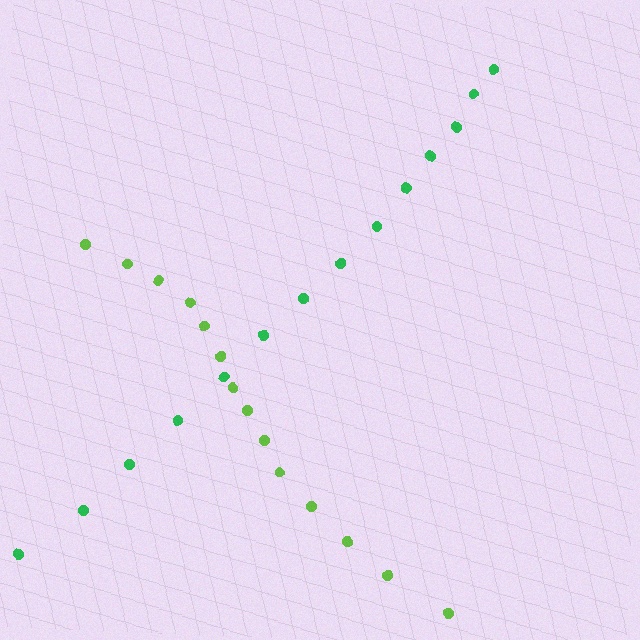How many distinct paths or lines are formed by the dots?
There are 2 distinct paths.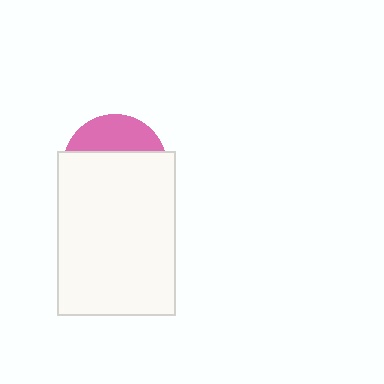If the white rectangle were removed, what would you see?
You would see the complete pink circle.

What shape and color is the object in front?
The object in front is a white rectangle.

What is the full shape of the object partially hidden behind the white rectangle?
The partially hidden object is a pink circle.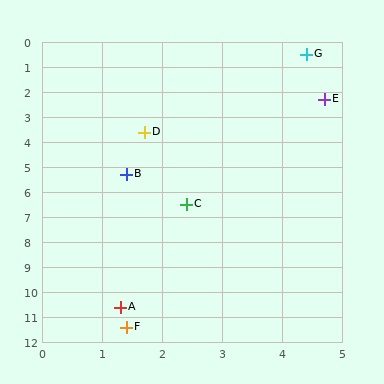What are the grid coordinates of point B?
Point B is at approximately (1.4, 5.3).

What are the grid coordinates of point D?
Point D is at approximately (1.7, 3.6).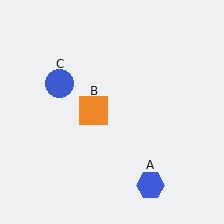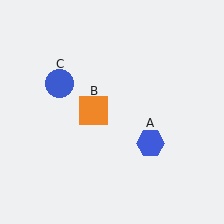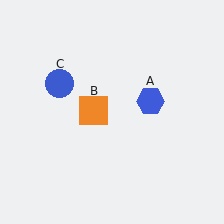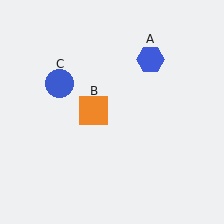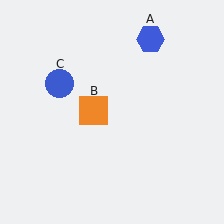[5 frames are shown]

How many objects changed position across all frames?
1 object changed position: blue hexagon (object A).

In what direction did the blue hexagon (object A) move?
The blue hexagon (object A) moved up.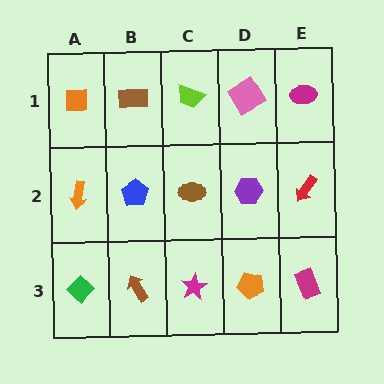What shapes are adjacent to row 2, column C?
A lime trapezoid (row 1, column C), a magenta star (row 3, column C), a blue pentagon (row 2, column B), a purple hexagon (row 2, column D).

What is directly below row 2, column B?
A brown arrow.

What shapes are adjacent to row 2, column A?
An orange square (row 1, column A), a green diamond (row 3, column A), a blue pentagon (row 2, column B).